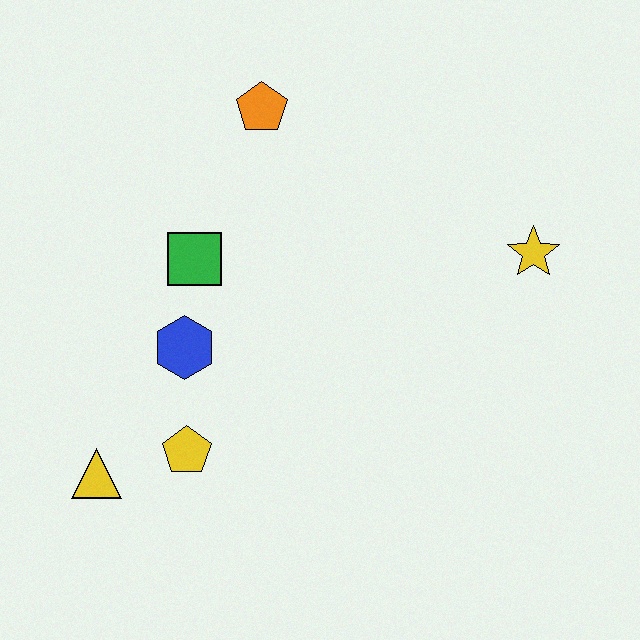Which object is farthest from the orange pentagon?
The yellow triangle is farthest from the orange pentagon.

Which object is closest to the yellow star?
The orange pentagon is closest to the yellow star.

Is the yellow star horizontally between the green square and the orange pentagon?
No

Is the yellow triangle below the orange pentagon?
Yes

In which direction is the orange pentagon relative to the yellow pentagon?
The orange pentagon is above the yellow pentagon.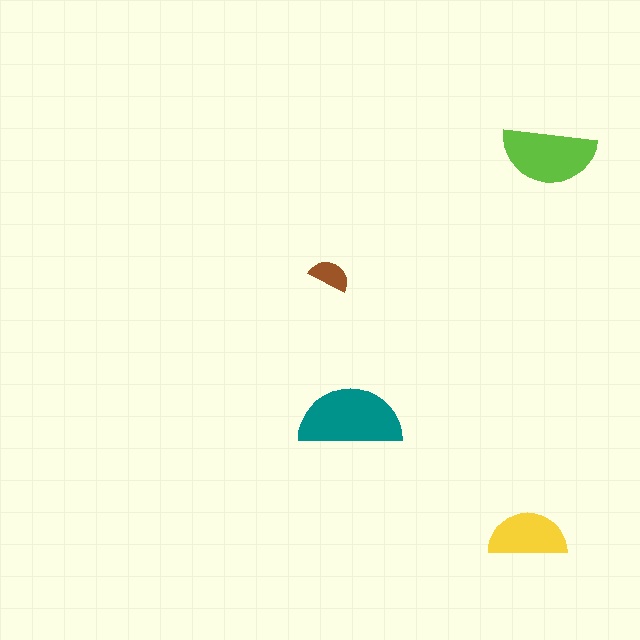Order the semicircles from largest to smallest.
the teal one, the lime one, the yellow one, the brown one.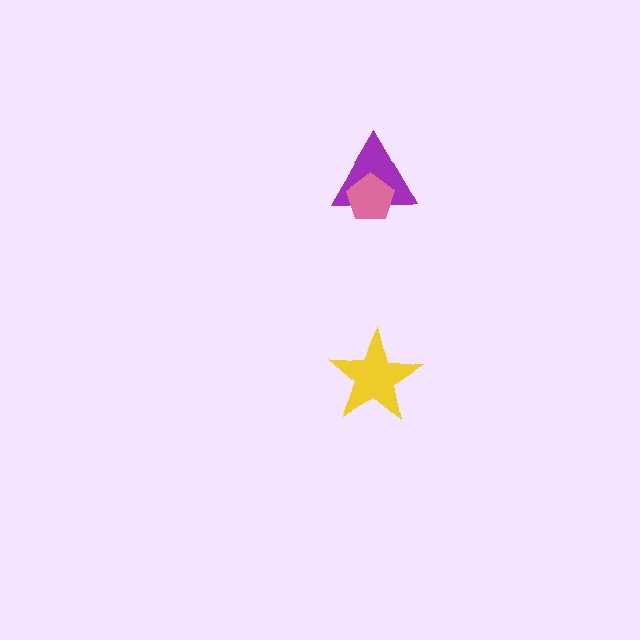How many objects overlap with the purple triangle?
1 object overlaps with the purple triangle.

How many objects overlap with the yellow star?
0 objects overlap with the yellow star.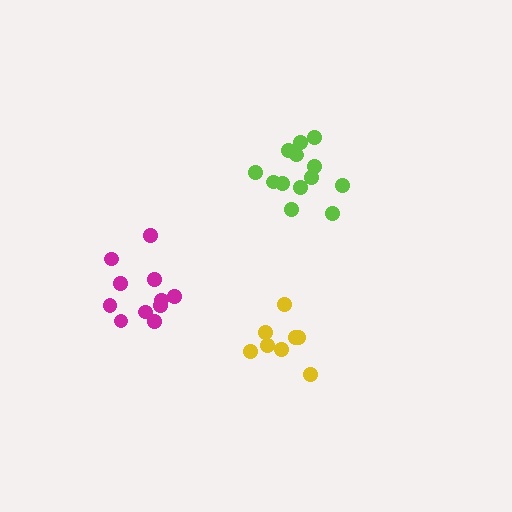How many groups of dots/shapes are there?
There are 3 groups.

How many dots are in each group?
Group 1: 8 dots, Group 2: 13 dots, Group 3: 11 dots (32 total).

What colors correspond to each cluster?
The clusters are colored: yellow, lime, magenta.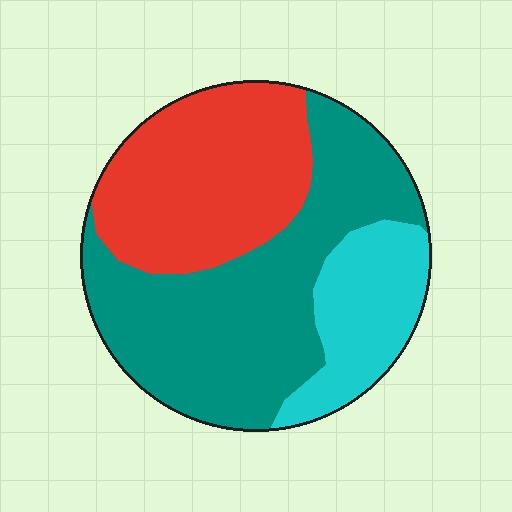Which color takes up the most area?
Teal, at roughly 50%.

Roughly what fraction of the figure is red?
Red takes up about one third (1/3) of the figure.